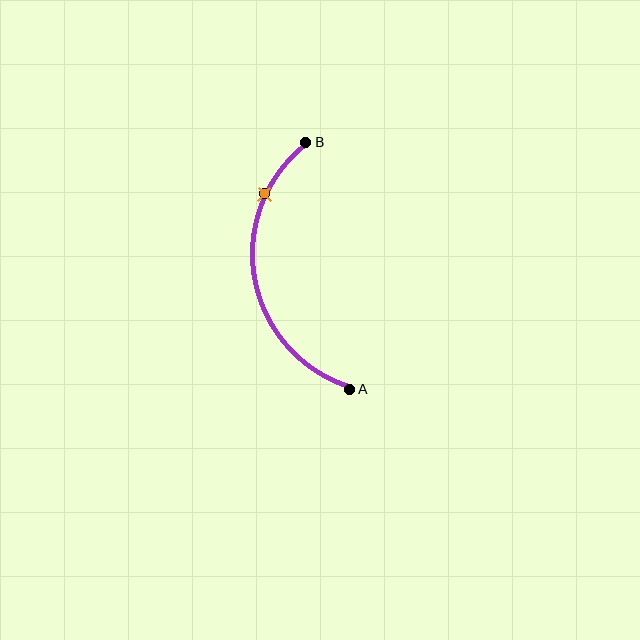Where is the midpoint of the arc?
The arc midpoint is the point on the curve farthest from the straight line joining A and B. It sits to the left of that line.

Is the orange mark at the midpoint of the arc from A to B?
No. The orange mark lies on the arc but is closer to endpoint B. The arc midpoint would be at the point on the curve equidistant along the arc from both A and B.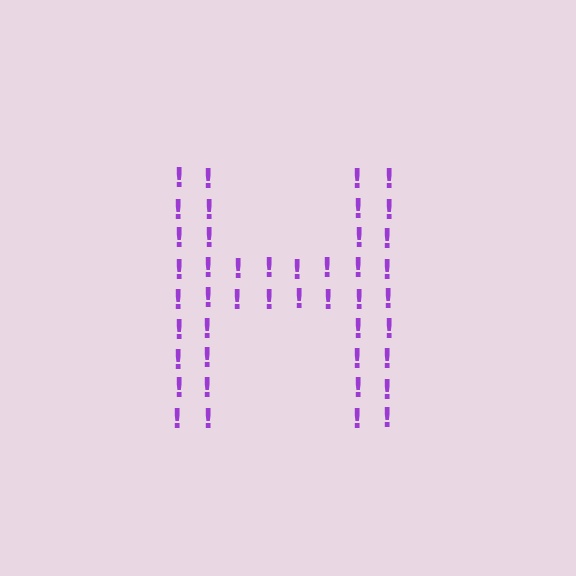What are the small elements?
The small elements are exclamation marks.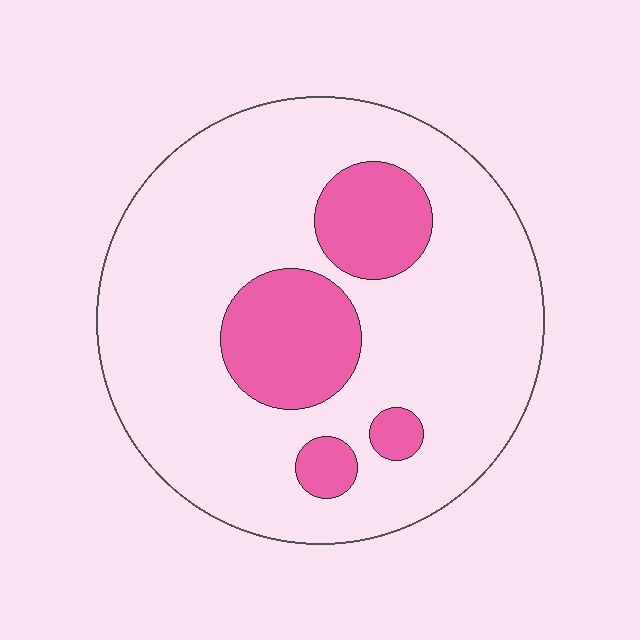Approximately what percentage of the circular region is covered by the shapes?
Approximately 20%.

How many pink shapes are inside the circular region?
4.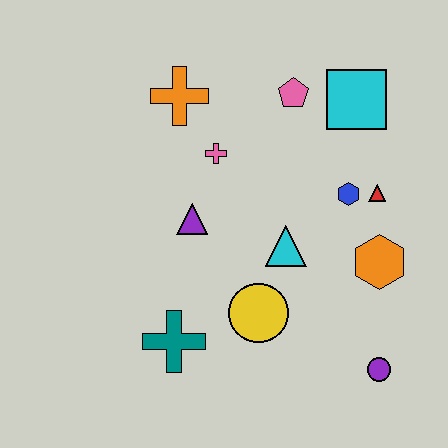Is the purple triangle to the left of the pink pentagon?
Yes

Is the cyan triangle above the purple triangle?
No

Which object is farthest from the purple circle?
The orange cross is farthest from the purple circle.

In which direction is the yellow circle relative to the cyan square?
The yellow circle is below the cyan square.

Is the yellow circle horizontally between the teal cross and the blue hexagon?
Yes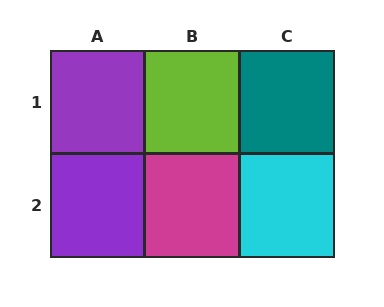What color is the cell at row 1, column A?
Purple.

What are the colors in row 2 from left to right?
Purple, magenta, cyan.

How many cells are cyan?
1 cell is cyan.